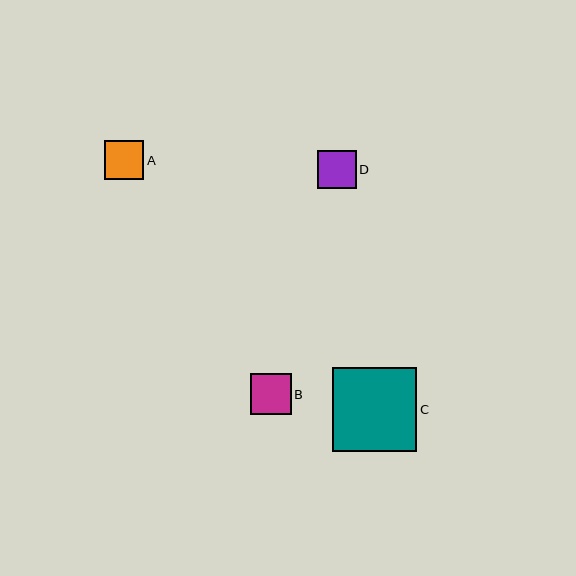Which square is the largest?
Square C is the largest with a size of approximately 85 pixels.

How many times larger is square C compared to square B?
Square C is approximately 2.1 times the size of square B.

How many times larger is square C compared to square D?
Square C is approximately 2.2 times the size of square D.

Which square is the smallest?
Square D is the smallest with a size of approximately 38 pixels.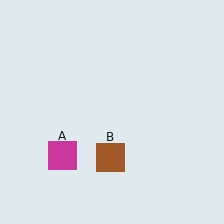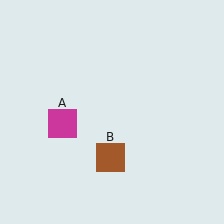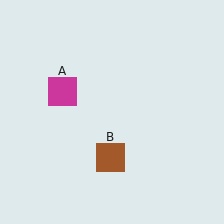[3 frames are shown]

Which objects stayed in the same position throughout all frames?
Brown square (object B) remained stationary.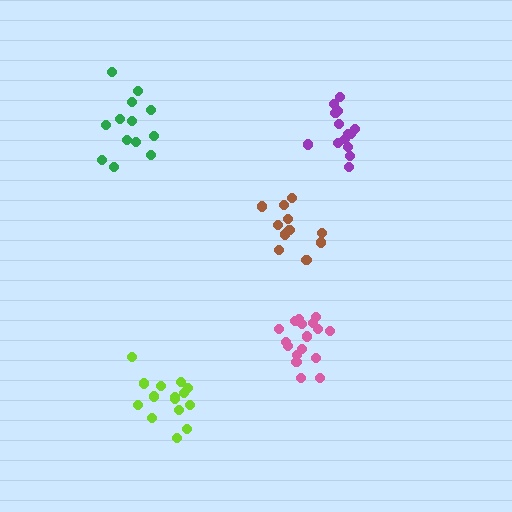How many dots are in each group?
Group 1: 17 dots, Group 2: 11 dots, Group 3: 14 dots, Group 4: 13 dots, Group 5: 15 dots (70 total).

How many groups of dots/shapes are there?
There are 5 groups.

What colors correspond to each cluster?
The clusters are colored: pink, brown, purple, green, lime.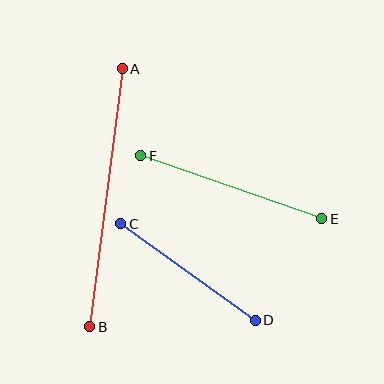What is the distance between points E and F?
The distance is approximately 192 pixels.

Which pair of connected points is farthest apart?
Points A and B are farthest apart.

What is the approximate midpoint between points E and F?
The midpoint is at approximately (231, 187) pixels.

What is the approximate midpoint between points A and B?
The midpoint is at approximately (106, 198) pixels.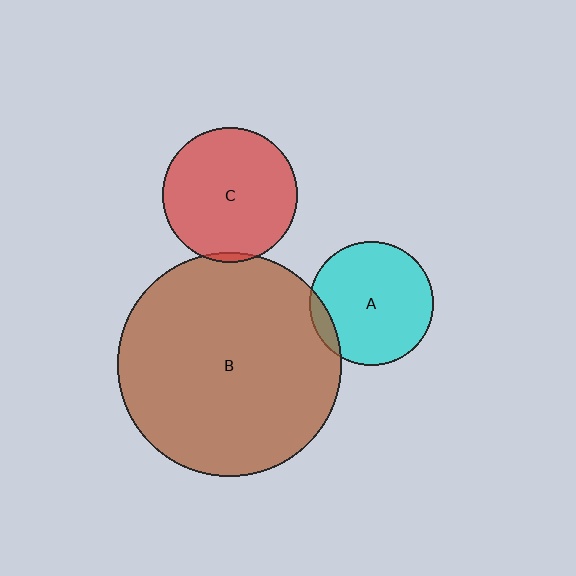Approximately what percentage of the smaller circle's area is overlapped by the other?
Approximately 5%.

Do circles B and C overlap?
Yes.